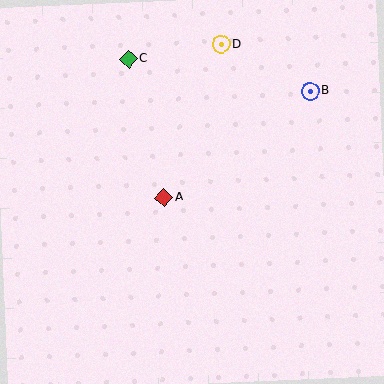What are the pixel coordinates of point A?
Point A is at (164, 197).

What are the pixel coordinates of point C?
Point C is at (128, 59).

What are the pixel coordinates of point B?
Point B is at (310, 91).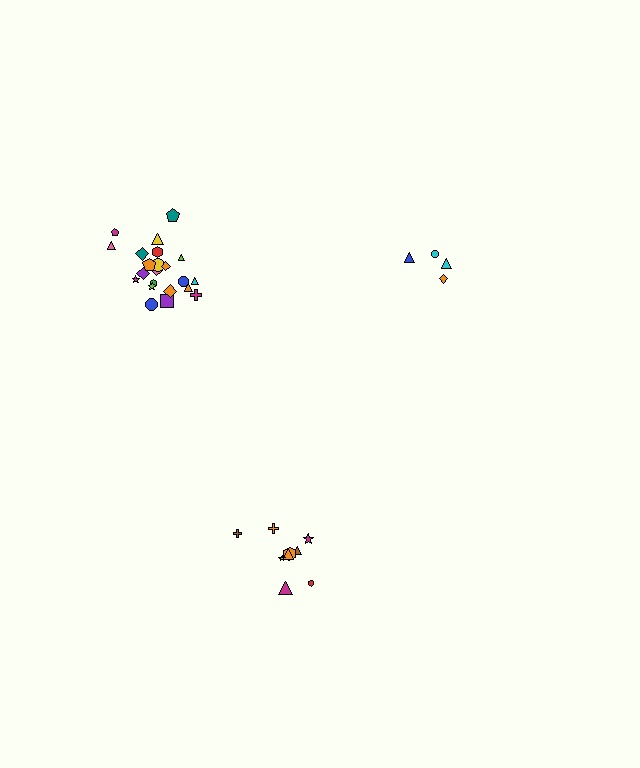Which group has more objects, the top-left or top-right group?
The top-left group.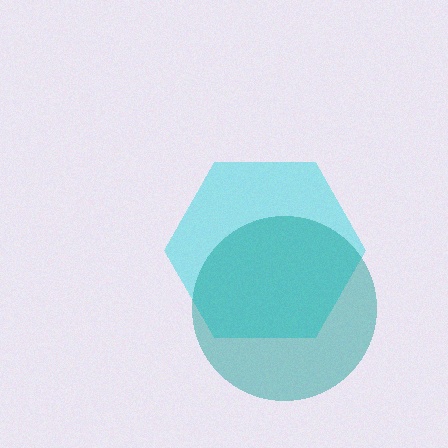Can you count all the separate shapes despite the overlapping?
Yes, there are 2 separate shapes.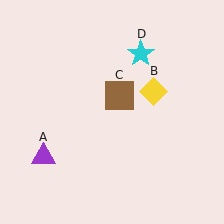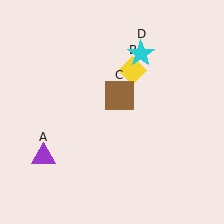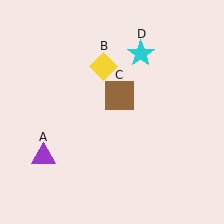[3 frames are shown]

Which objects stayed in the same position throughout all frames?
Purple triangle (object A) and brown square (object C) and cyan star (object D) remained stationary.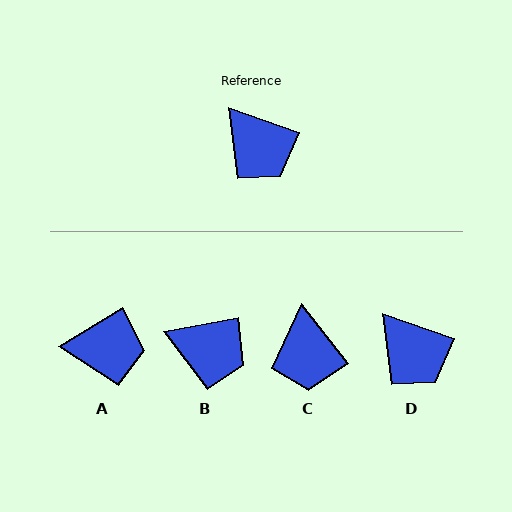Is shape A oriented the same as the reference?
No, it is off by about 50 degrees.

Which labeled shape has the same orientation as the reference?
D.